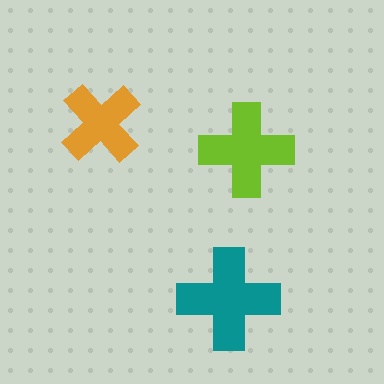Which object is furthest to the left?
The orange cross is leftmost.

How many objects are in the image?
There are 3 objects in the image.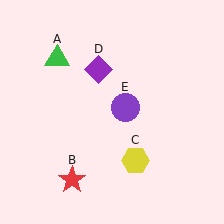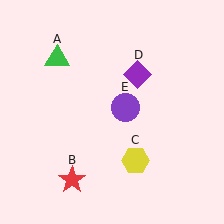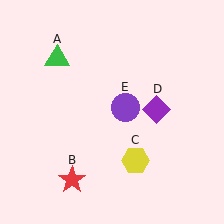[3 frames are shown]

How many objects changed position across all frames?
1 object changed position: purple diamond (object D).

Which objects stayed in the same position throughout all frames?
Green triangle (object A) and red star (object B) and yellow hexagon (object C) and purple circle (object E) remained stationary.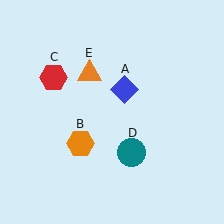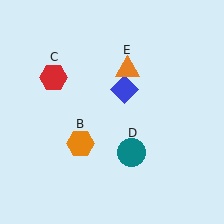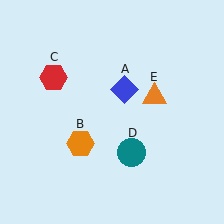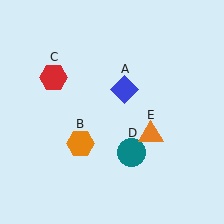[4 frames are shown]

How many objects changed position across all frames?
1 object changed position: orange triangle (object E).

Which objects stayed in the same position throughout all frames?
Blue diamond (object A) and orange hexagon (object B) and red hexagon (object C) and teal circle (object D) remained stationary.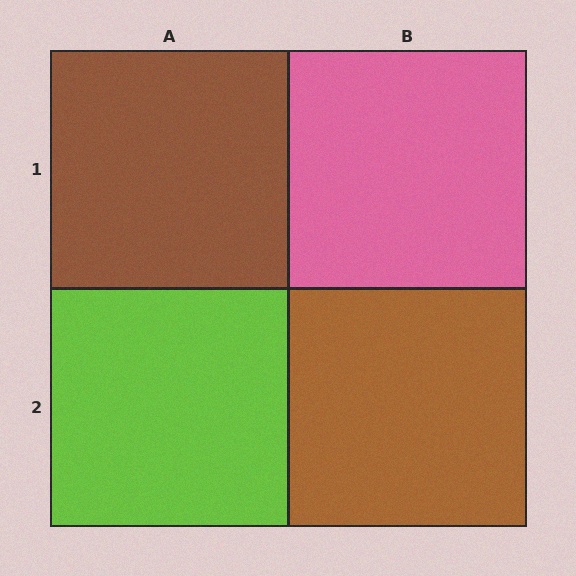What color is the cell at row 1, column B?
Pink.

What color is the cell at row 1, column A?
Brown.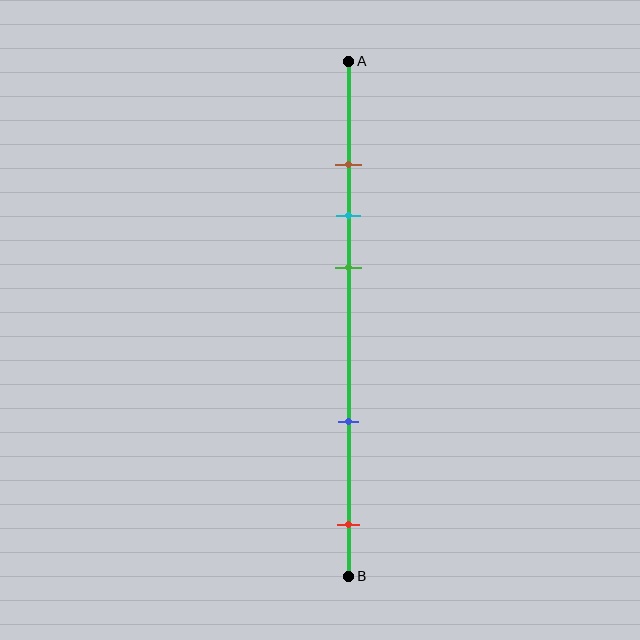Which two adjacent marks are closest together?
The brown and cyan marks are the closest adjacent pair.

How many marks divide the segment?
There are 5 marks dividing the segment.